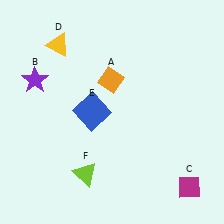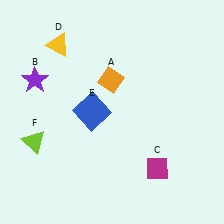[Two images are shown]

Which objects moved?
The objects that moved are: the magenta diamond (C), the lime triangle (F).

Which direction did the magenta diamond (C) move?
The magenta diamond (C) moved left.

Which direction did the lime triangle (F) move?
The lime triangle (F) moved left.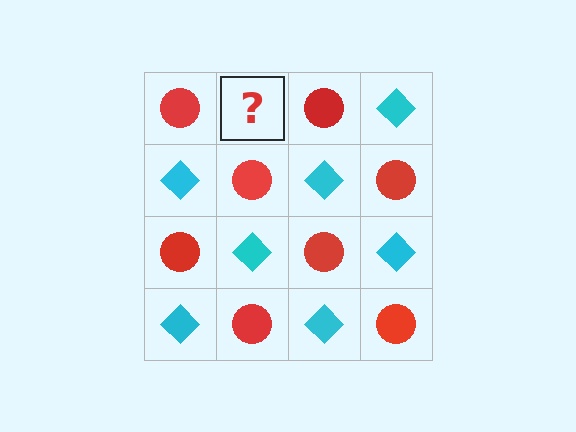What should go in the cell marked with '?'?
The missing cell should contain a cyan diamond.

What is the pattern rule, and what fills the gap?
The rule is that it alternates red circle and cyan diamond in a checkerboard pattern. The gap should be filled with a cyan diamond.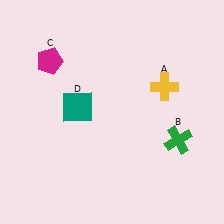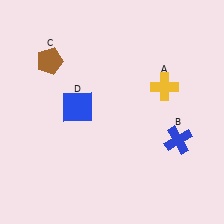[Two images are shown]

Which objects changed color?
B changed from green to blue. C changed from magenta to brown. D changed from teal to blue.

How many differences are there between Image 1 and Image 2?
There are 3 differences between the two images.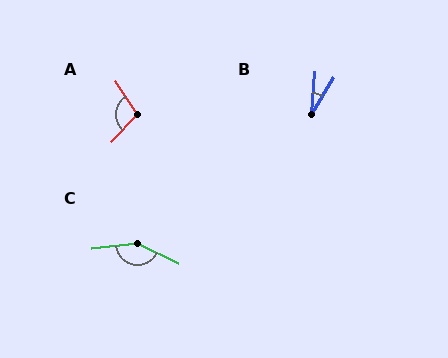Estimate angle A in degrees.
Approximately 103 degrees.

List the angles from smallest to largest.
B (27°), A (103°), C (149°).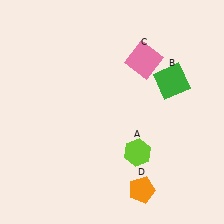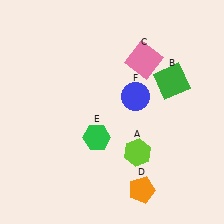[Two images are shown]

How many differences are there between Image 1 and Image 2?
There are 2 differences between the two images.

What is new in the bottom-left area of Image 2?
A green hexagon (E) was added in the bottom-left area of Image 2.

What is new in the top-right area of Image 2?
A blue circle (F) was added in the top-right area of Image 2.